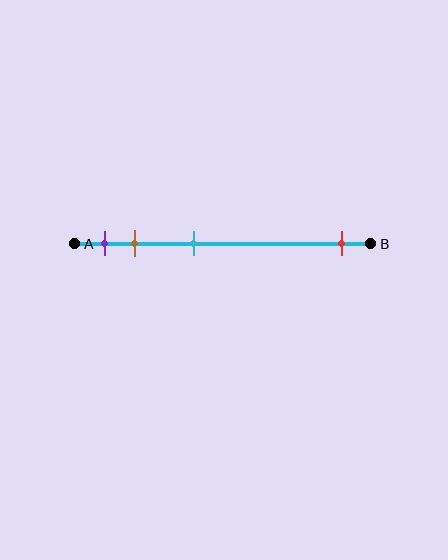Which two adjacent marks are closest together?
The purple and brown marks are the closest adjacent pair.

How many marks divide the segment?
There are 4 marks dividing the segment.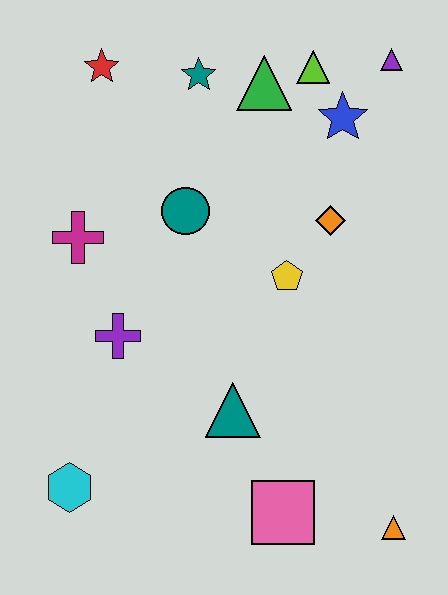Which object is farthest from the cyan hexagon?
The purple triangle is farthest from the cyan hexagon.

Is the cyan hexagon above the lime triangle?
No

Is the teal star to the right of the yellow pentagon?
No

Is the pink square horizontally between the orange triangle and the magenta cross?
Yes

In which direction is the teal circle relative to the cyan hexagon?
The teal circle is above the cyan hexagon.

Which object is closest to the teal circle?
The magenta cross is closest to the teal circle.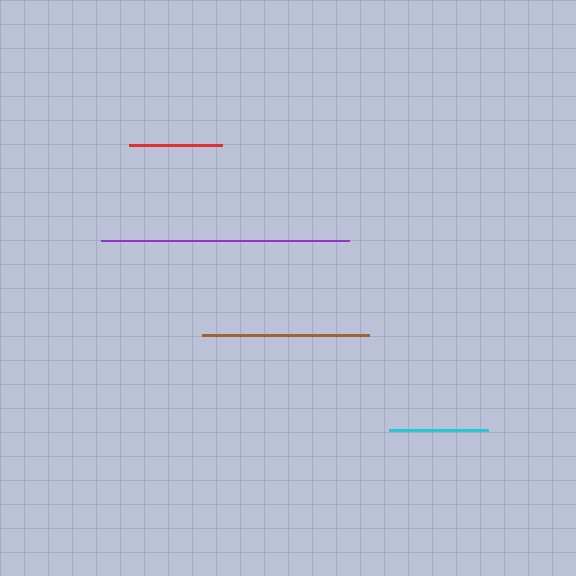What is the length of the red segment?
The red segment is approximately 93 pixels long.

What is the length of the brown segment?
The brown segment is approximately 167 pixels long.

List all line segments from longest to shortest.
From longest to shortest: purple, brown, cyan, red.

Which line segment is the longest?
The purple line is the longest at approximately 248 pixels.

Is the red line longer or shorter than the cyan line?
The cyan line is longer than the red line.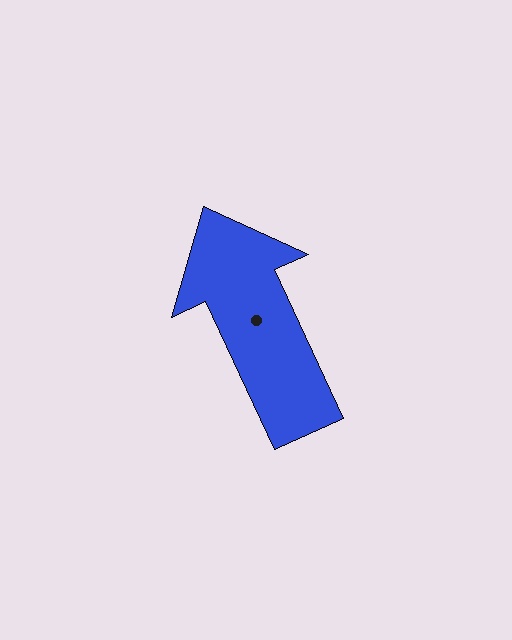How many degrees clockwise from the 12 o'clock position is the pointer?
Approximately 335 degrees.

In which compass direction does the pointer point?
Northwest.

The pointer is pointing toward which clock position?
Roughly 11 o'clock.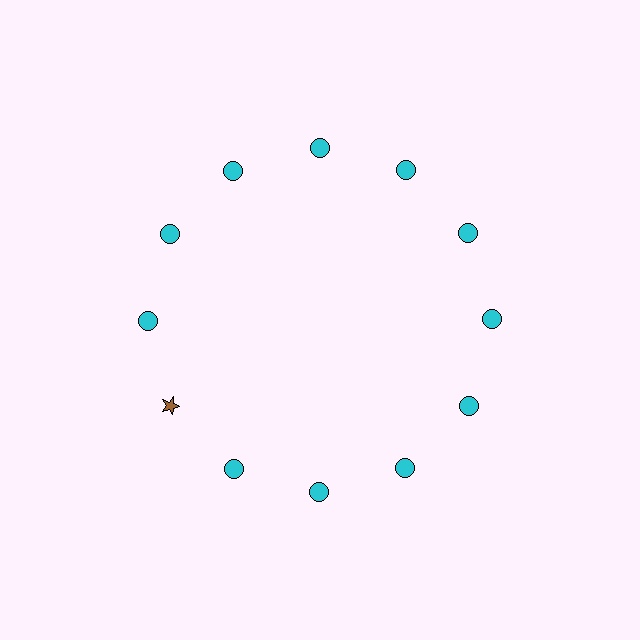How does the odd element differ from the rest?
It differs in both color (brown instead of cyan) and shape (star instead of circle).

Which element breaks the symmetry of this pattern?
The brown star at roughly the 8 o'clock position breaks the symmetry. All other shapes are cyan circles.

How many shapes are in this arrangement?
There are 12 shapes arranged in a ring pattern.